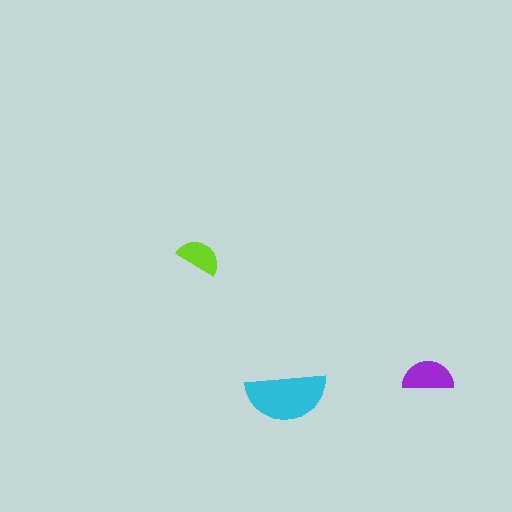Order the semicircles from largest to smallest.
the cyan one, the purple one, the lime one.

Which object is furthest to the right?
The purple semicircle is rightmost.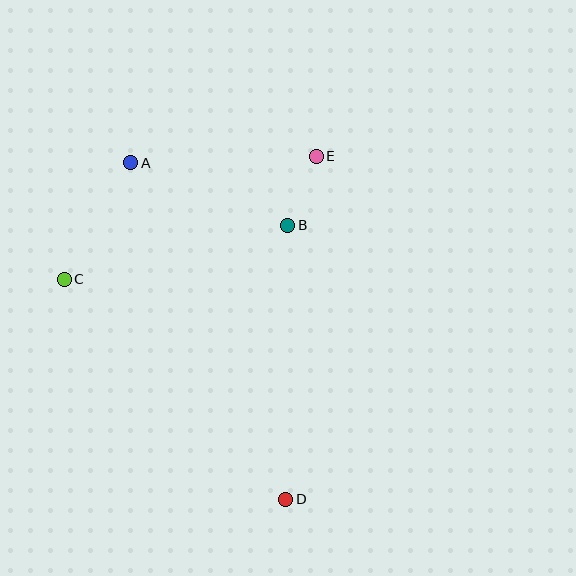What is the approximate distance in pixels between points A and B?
The distance between A and B is approximately 169 pixels.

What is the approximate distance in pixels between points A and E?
The distance between A and E is approximately 186 pixels.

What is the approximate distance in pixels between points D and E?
The distance between D and E is approximately 345 pixels.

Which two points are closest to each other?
Points B and E are closest to each other.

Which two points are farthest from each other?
Points A and D are farthest from each other.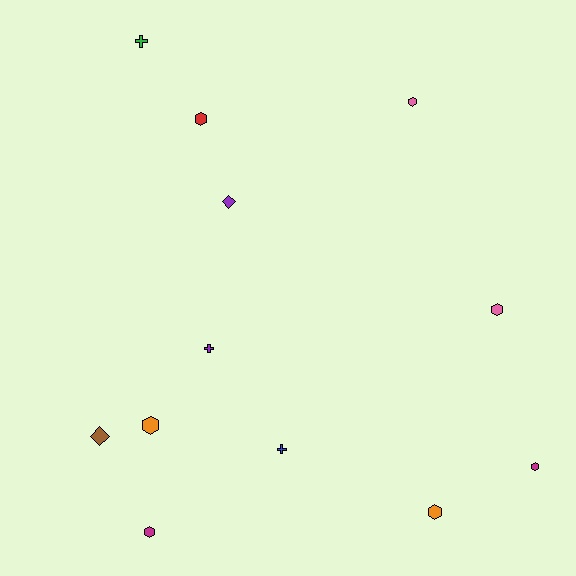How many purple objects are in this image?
There are 2 purple objects.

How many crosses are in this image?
There are 3 crosses.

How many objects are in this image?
There are 12 objects.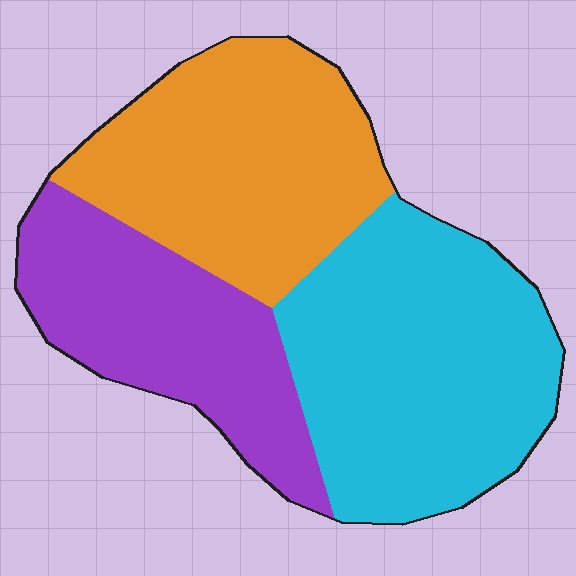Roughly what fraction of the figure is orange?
Orange takes up about one third (1/3) of the figure.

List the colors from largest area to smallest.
From largest to smallest: cyan, orange, purple.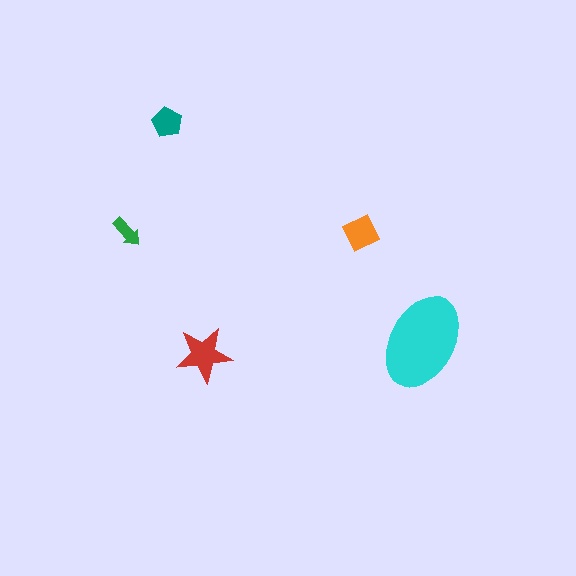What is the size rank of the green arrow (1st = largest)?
5th.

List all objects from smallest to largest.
The green arrow, the teal pentagon, the orange square, the red star, the cyan ellipse.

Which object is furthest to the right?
The cyan ellipse is rightmost.